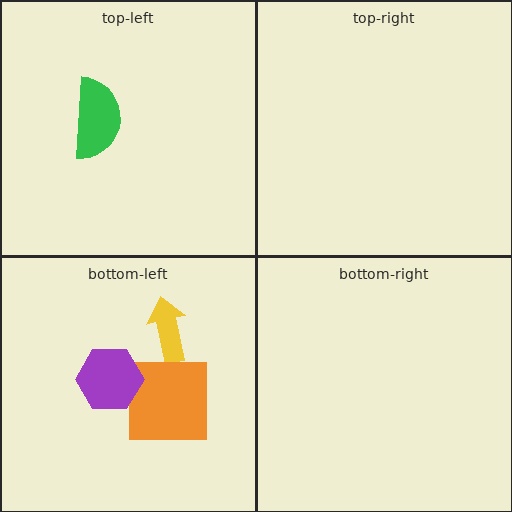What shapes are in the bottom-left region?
The yellow arrow, the orange square, the purple hexagon.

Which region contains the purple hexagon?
The bottom-left region.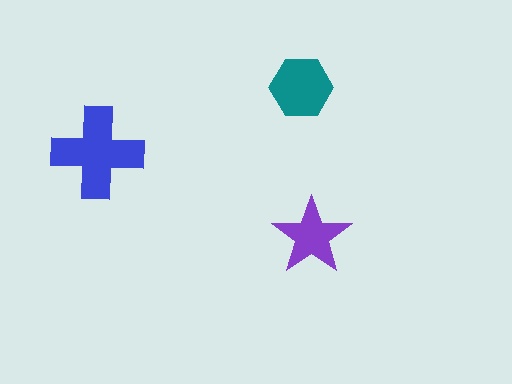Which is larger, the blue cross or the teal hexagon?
The blue cross.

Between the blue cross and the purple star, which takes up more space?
The blue cross.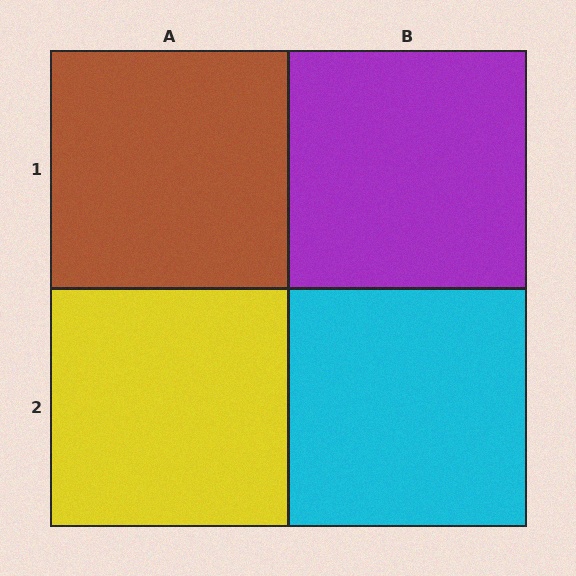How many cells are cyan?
1 cell is cyan.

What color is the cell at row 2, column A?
Yellow.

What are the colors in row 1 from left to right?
Brown, purple.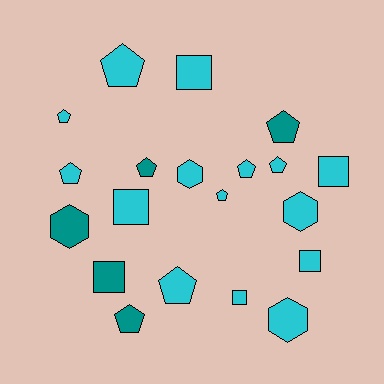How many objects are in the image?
There are 20 objects.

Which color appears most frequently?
Cyan, with 15 objects.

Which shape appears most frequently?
Pentagon, with 10 objects.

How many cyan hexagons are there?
There are 3 cyan hexagons.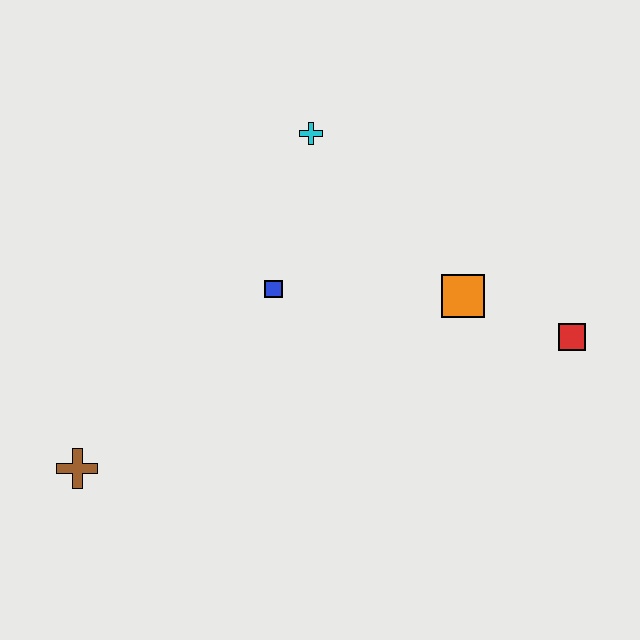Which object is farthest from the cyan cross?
The brown cross is farthest from the cyan cross.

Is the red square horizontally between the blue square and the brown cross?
No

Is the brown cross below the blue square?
Yes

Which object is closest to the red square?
The orange square is closest to the red square.